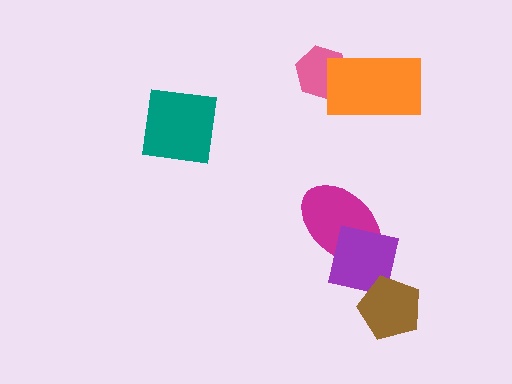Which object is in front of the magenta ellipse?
The purple square is in front of the magenta ellipse.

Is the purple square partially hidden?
Yes, it is partially covered by another shape.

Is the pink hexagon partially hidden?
Yes, it is partially covered by another shape.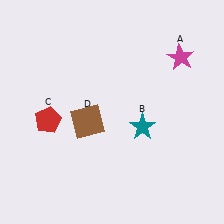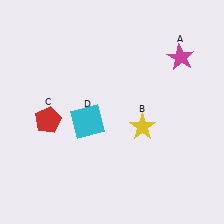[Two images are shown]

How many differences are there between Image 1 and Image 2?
There are 2 differences between the two images.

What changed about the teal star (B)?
In Image 1, B is teal. In Image 2, it changed to yellow.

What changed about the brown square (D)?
In Image 1, D is brown. In Image 2, it changed to cyan.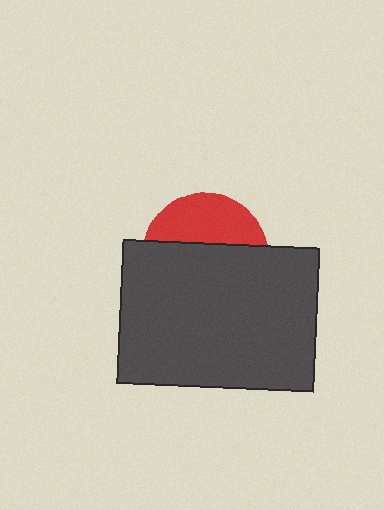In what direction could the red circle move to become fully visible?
The red circle could move up. That would shift it out from behind the dark gray rectangle entirely.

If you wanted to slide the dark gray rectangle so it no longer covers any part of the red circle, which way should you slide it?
Slide it down — that is the most direct way to separate the two shapes.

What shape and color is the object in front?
The object in front is a dark gray rectangle.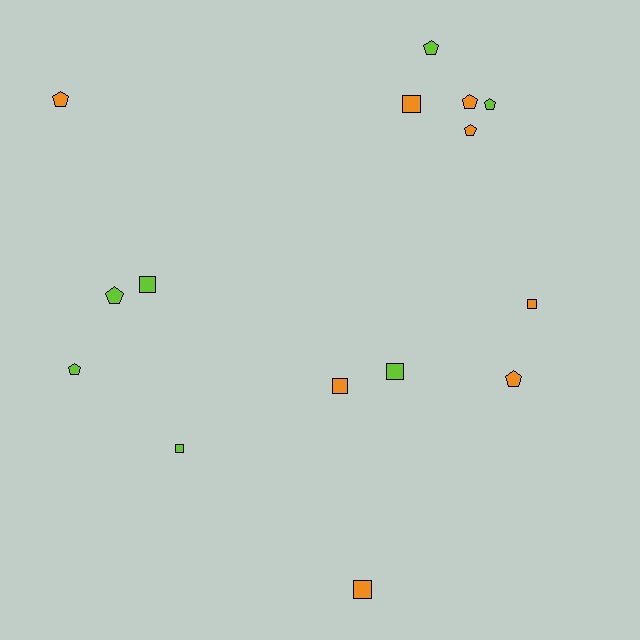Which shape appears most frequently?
Pentagon, with 8 objects.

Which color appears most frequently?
Orange, with 8 objects.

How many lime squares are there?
There are 3 lime squares.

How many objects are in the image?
There are 15 objects.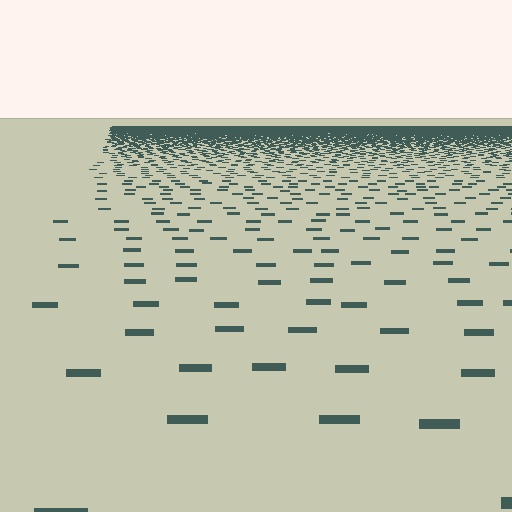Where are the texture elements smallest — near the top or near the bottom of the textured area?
Near the top.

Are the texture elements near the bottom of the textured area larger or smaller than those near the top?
Larger. Near the bottom, elements are closer to the viewer and appear at a bigger on-screen size.